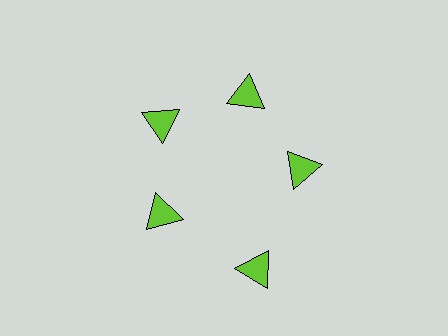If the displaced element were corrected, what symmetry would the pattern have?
It would have 5-fold rotational symmetry — the pattern would map onto itself every 72 degrees.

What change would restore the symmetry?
The symmetry would be restored by moving it inward, back onto the ring so that all 5 triangles sit at equal angles and equal distance from the center.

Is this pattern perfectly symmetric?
No. The 5 lime triangles are arranged in a ring, but one element near the 5 o'clock position is pushed outward from the center, breaking the 5-fold rotational symmetry.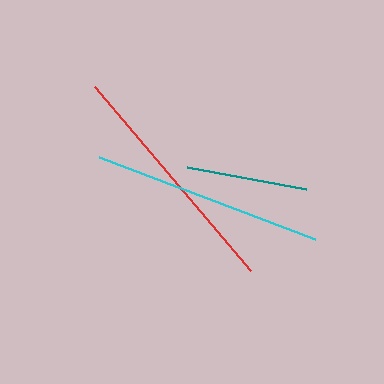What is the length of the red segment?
The red segment is approximately 241 pixels long.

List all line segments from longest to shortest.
From longest to shortest: red, cyan, teal.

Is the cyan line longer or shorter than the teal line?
The cyan line is longer than the teal line.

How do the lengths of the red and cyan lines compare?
The red and cyan lines are approximately the same length.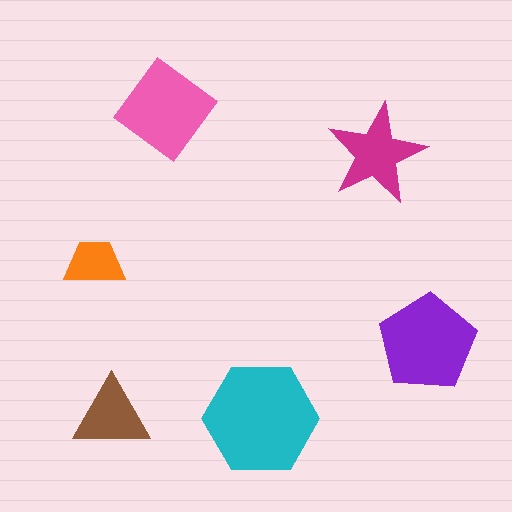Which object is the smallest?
The orange trapezoid.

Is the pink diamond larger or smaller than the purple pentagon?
Smaller.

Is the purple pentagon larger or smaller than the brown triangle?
Larger.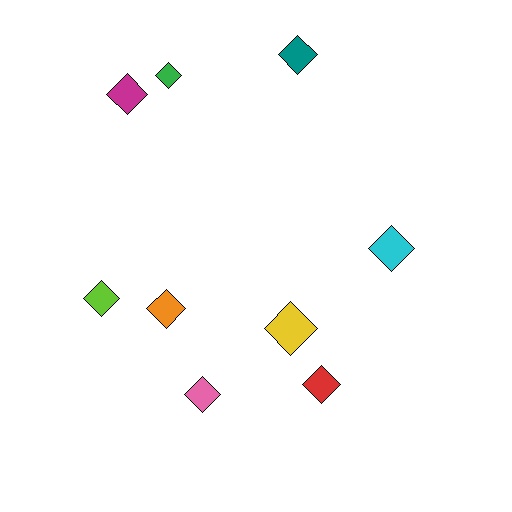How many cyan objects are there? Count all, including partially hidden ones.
There is 1 cyan object.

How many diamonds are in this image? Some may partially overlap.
There are 9 diamonds.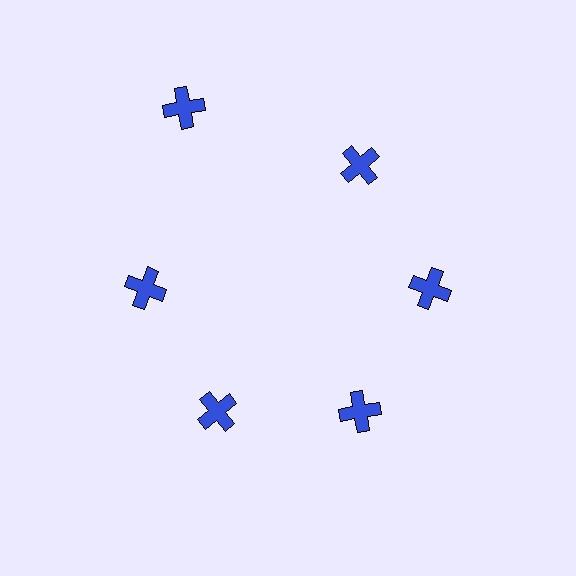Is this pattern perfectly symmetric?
No. The 6 blue crosses are arranged in a ring, but one element near the 11 o'clock position is pushed outward from the center, breaking the 6-fold rotational symmetry.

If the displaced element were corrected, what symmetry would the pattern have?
It would have 6-fold rotational symmetry — the pattern would map onto itself every 60 degrees.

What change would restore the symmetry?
The symmetry would be restored by moving it inward, back onto the ring so that all 6 crosses sit at equal angles and equal distance from the center.